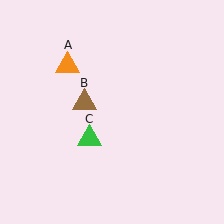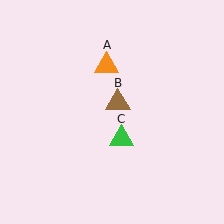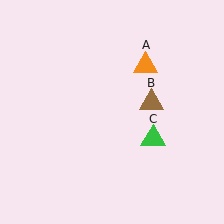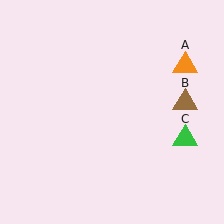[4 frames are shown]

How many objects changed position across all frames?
3 objects changed position: orange triangle (object A), brown triangle (object B), green triangle (object C).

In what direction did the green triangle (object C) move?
The green triangle (object C) moved right.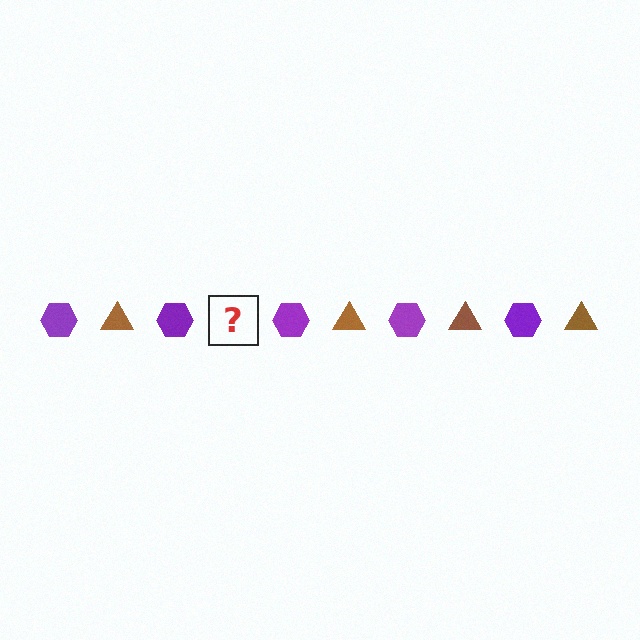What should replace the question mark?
The question mark should be replaced with a brown triangle.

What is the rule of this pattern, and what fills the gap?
The rule is that the pattern alternates between purple hexagon and brown triangle. The gap should be filled with a brown triangle.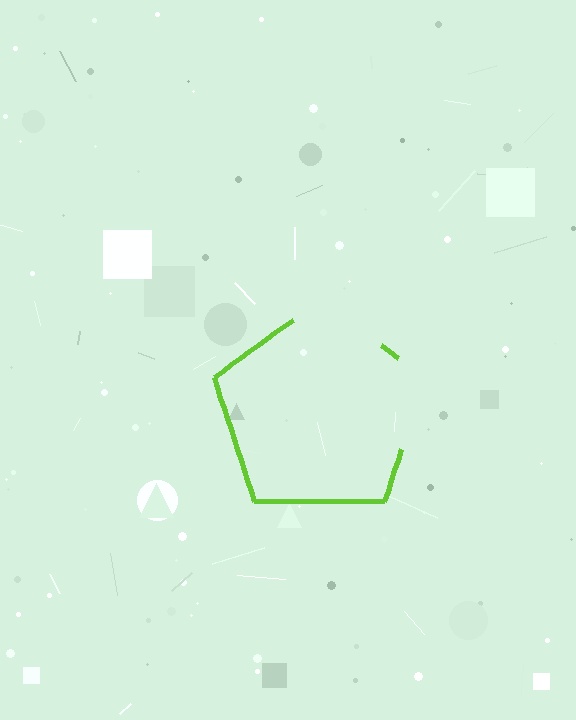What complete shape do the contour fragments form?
The contour fragments form a pentagon.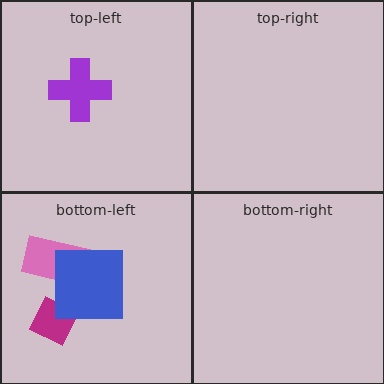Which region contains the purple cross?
The top-left region.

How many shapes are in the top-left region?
1.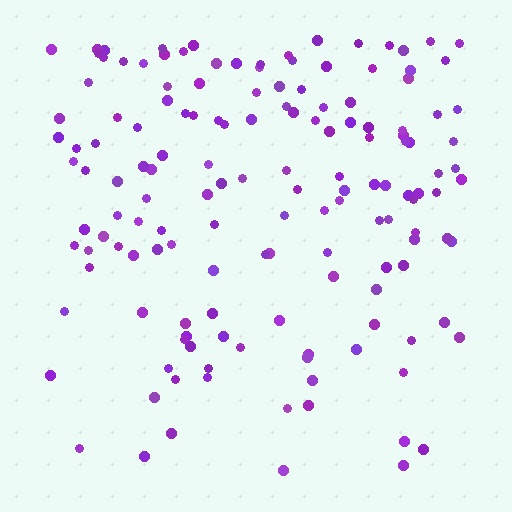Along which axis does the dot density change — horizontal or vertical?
Vertical.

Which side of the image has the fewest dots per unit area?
The bottom.